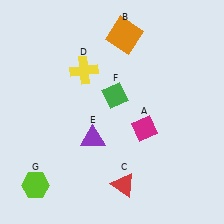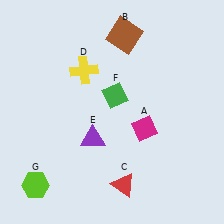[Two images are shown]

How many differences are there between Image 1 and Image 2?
There is 1 difference between the two images.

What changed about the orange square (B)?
In Image 1, B is orange. In Image 2, it changed to brown.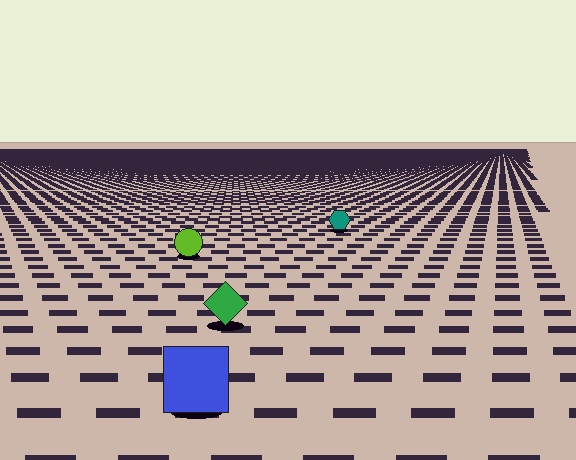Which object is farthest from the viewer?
The teal hexagon is farthest from the viewer. It appears smaller and the ground texture around it is denser.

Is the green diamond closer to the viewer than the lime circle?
Yes. The green diamond is closer — you can tell from the texture gradient: the ground texture is coarser near it.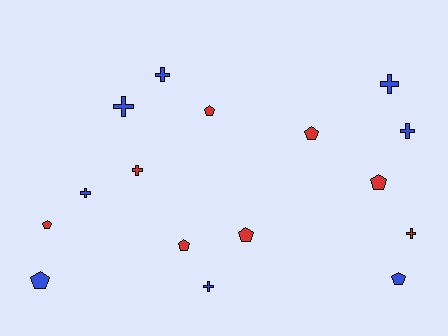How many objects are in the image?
There are 16 objects.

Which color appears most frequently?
Blue, with 8 objects.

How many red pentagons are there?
There are 6 red pentagons.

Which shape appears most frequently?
Pentagon, with 8 objects.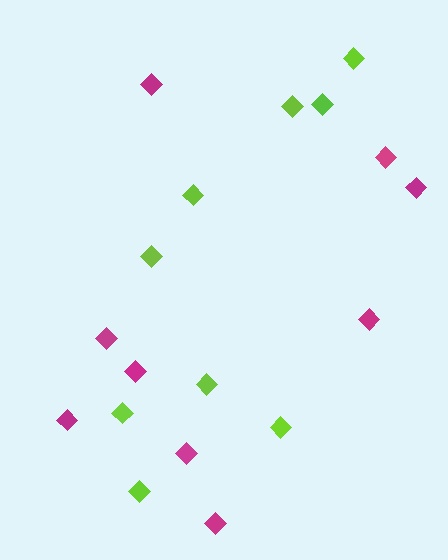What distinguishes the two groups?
There are 2 groups: one group of lime diamonds (9) and one group of magenta diamonds (9).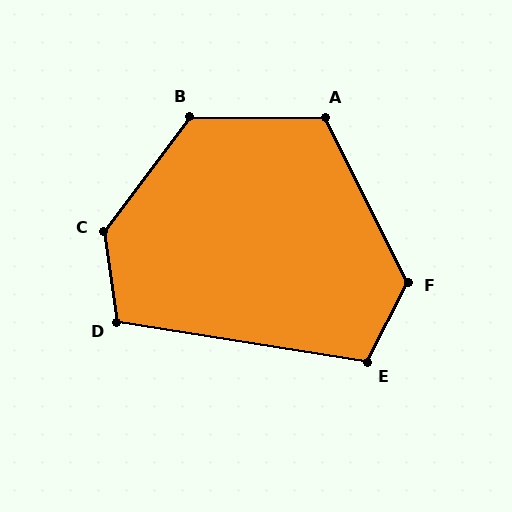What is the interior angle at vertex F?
Approximately 127 degrees (obtuse).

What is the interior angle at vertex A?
Approximately 117 degrees (obtuse).